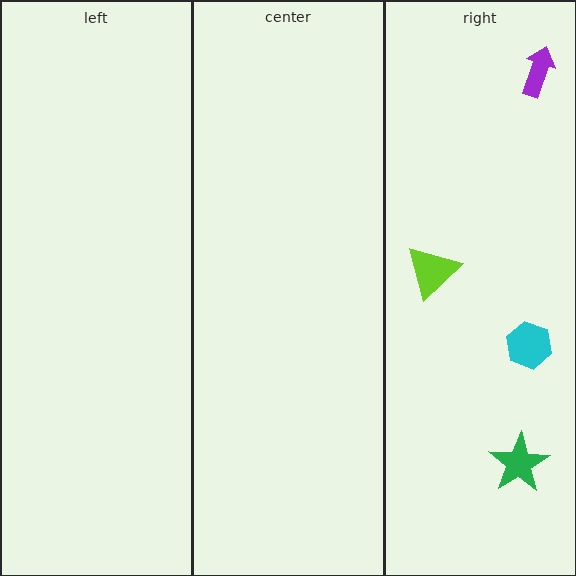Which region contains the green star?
The right region.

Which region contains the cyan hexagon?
The right region.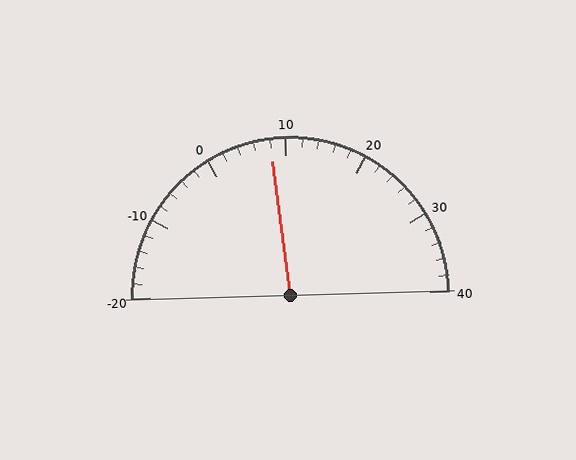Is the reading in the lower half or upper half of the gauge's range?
The reading is in the lower half of the range (-20 to 40).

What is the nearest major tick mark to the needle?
The nearest major tick mark is 10.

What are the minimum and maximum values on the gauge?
The gauge ranges from -20 to 40.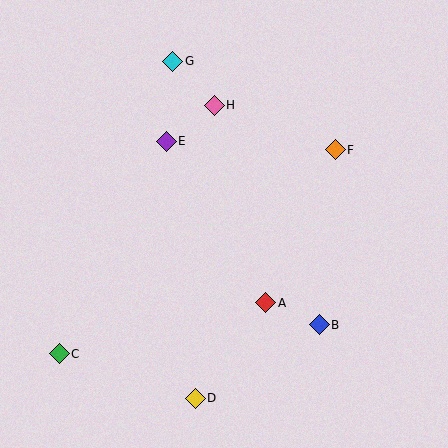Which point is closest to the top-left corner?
Point G is closest to the top-left corner.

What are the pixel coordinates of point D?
Point D is at (195, 398).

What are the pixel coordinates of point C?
Point C is at (59, 354).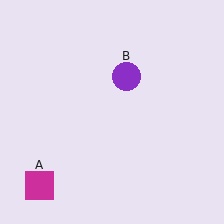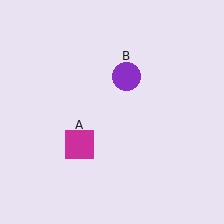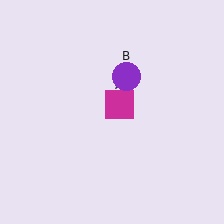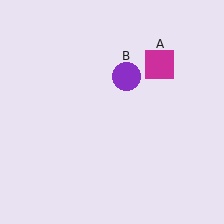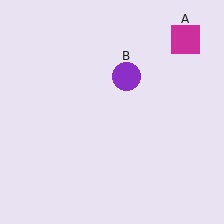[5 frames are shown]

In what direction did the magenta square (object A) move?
The magenta square (object A) moved up and to the right.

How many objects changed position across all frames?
1 object changed position: magenta square (object A).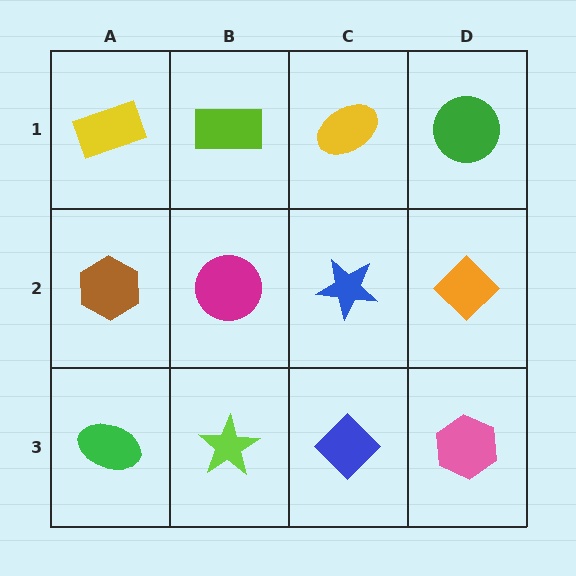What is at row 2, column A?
A brown hexagon.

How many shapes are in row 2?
4 shapes.